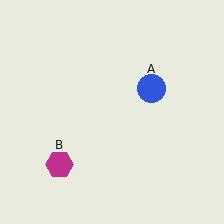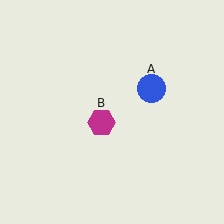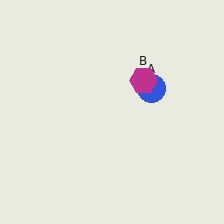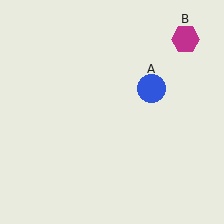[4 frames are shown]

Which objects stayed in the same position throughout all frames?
Blue circle (object A) remained stationary.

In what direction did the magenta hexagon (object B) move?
The magenta hexagon (object B) moved up and to the right.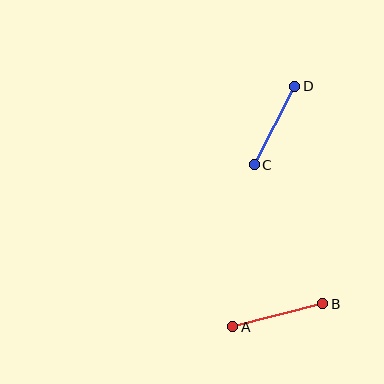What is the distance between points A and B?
The distance is approximately 93 pixels.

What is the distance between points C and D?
The distance is approximately 88 pixels.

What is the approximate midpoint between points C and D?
The midpoint is at approximately (274, 125) pixels.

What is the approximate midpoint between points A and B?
The midpoint is at approximately (278, 315) pixels.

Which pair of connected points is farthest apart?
Points A and B are farthest apart.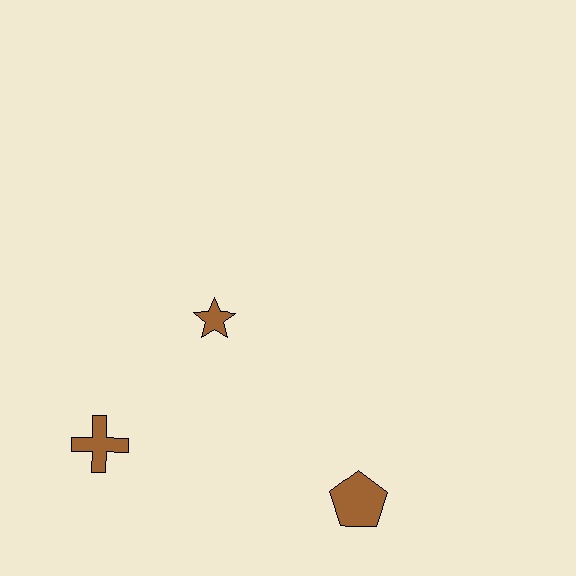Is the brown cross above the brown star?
No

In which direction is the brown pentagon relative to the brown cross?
The brown pentagon is to the right of the brown cross.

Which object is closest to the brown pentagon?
The brown star is closest to the brown pentagon.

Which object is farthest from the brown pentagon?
The brown cross is farthest from the brown pentagon.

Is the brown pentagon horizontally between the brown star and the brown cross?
No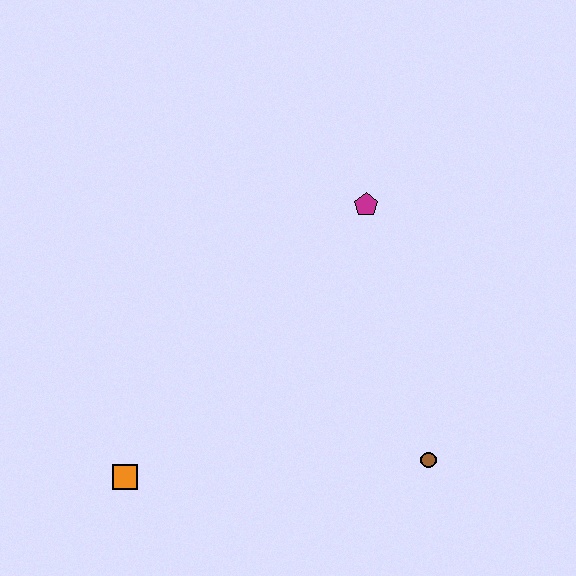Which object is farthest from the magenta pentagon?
The orange square is farthest from the magenta pentagon.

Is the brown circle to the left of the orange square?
No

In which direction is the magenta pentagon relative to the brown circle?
The magenta pentagon is above the brown circle.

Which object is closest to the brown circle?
The magenta pentagon is closest to the brown circle.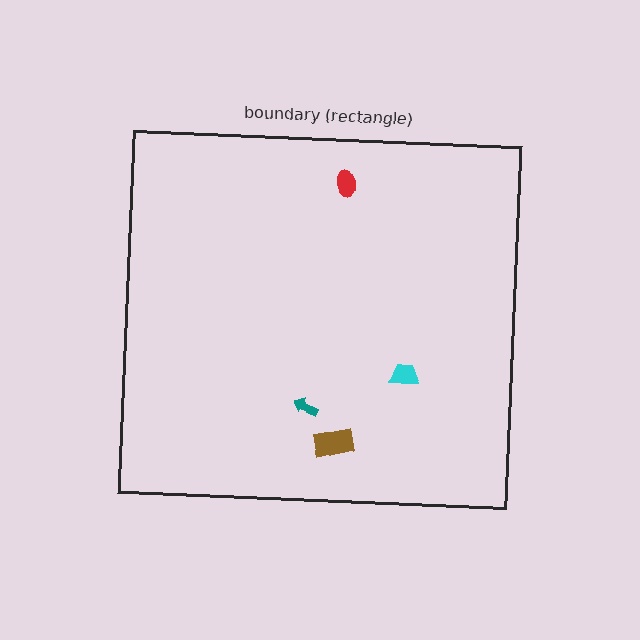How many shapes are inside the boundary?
4 inside, 0 outside.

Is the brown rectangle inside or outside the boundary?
Inside.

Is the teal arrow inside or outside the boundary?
Inside.